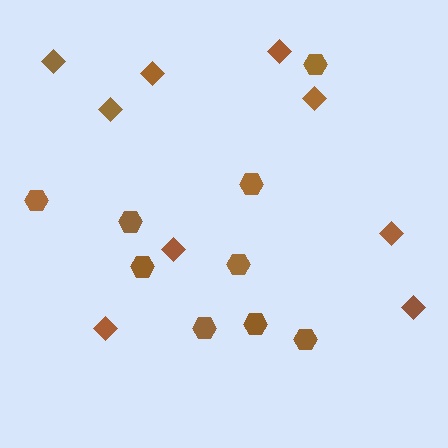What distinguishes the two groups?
There are 2 groups: one group of diamonds (9) and one group of hexagons (9).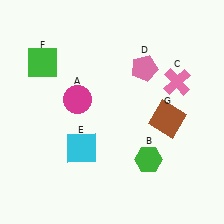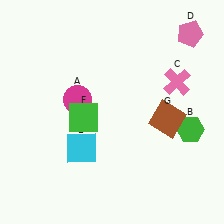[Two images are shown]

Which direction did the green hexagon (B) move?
The green hexagon (B) moved right.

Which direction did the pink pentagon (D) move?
The pink pentagon (D) moved right.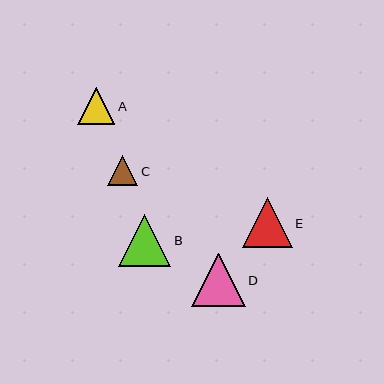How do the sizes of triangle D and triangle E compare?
Triangle D and triangle E are approximately the same size.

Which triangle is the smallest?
Triangle C is the smallest with a size of approximately 30 pixels.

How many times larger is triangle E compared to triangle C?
Triangle E is approximately 1.7 times the size of triangle C.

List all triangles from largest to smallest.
From largest to smallest: D, B, E, A, C.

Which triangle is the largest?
Triangle D is the largest with a size of approximately 54 pixels.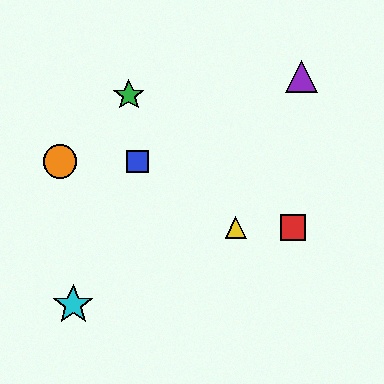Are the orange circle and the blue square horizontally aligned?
Yes, both are at y≈161.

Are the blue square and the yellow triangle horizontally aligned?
No, the blue square is at y≈161 and the yellow triangle is at y≈227.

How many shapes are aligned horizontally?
2 shapes (the blue square, the orange circle) are aligned horizontally.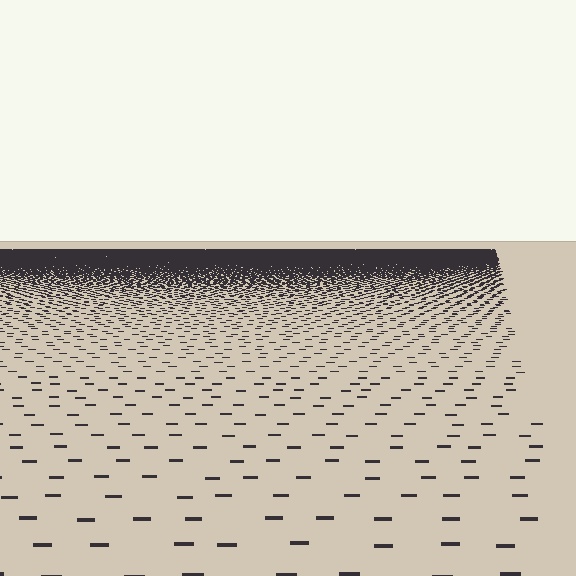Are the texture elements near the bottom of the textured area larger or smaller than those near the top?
Larger. Near the bottom, elements are closer to the viewer and appear at a bigger on-screen size.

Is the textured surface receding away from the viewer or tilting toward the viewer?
The surface is receding away from the viewer. Texture elements get smaller and denser toward the top.